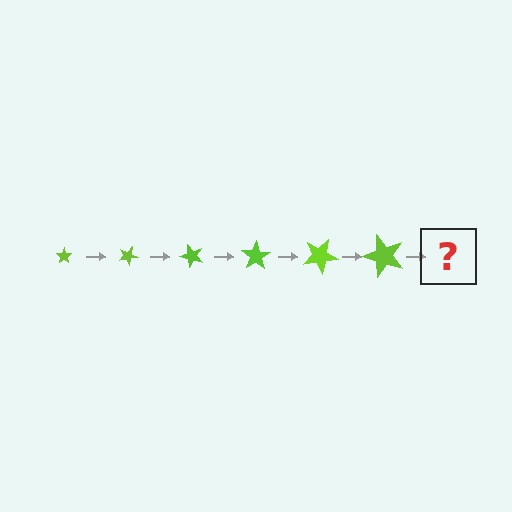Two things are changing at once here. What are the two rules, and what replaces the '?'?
The two rules are that the star grows larger each step and it rotates 25 degrees each step. The '?' should be a star, larger than the previous one and rotated 150 degrees from the start.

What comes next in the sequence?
The next element should be a star, larger than the previous one and rotated 150 degrees from the start.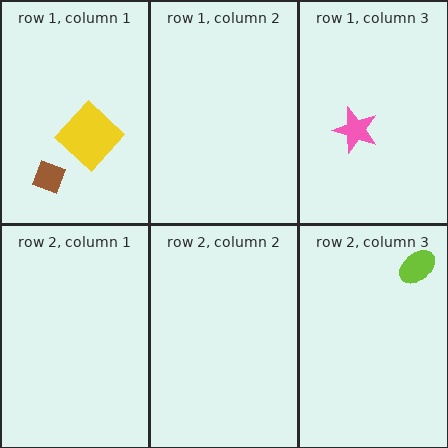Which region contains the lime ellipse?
The row 2, column 3 region.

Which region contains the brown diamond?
The row 1, column 1 region.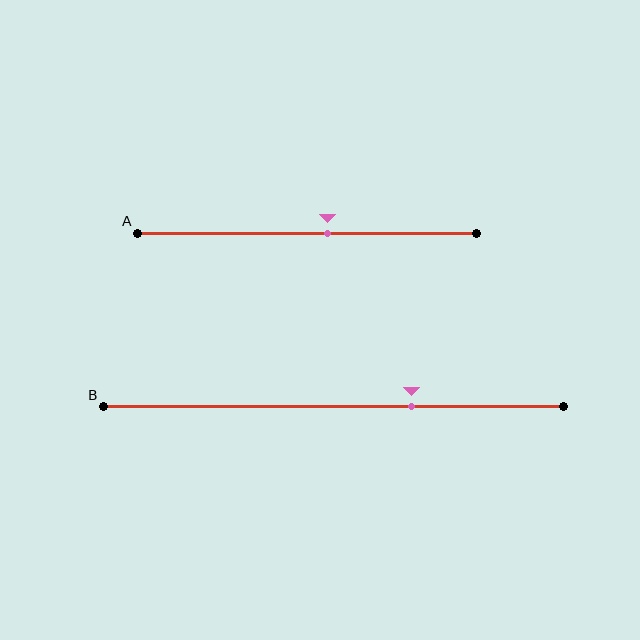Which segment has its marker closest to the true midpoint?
Segment A has its marker closest to the true midpoint.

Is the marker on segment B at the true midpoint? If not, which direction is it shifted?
No, the marker on segment B is shifted to the right by about 17% of the segment length.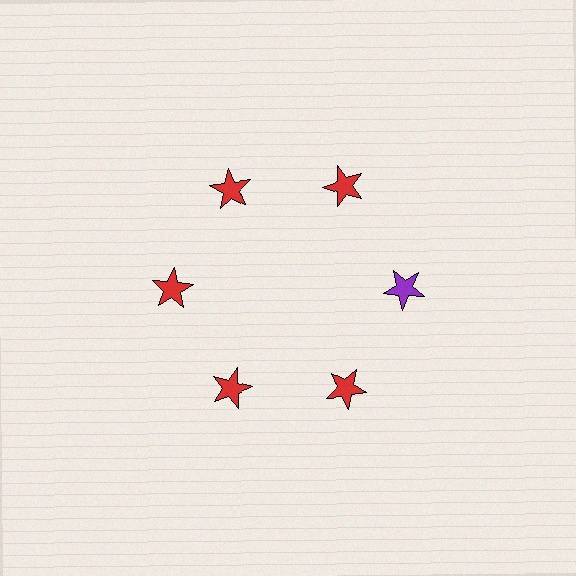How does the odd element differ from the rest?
It has a different color: purple instead of red.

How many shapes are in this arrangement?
There are 6 shapes arranged in a ring pattern.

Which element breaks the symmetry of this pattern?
The purple star at roughly the 3 o'clock position breaks the symmetry. All other shapes are red stars.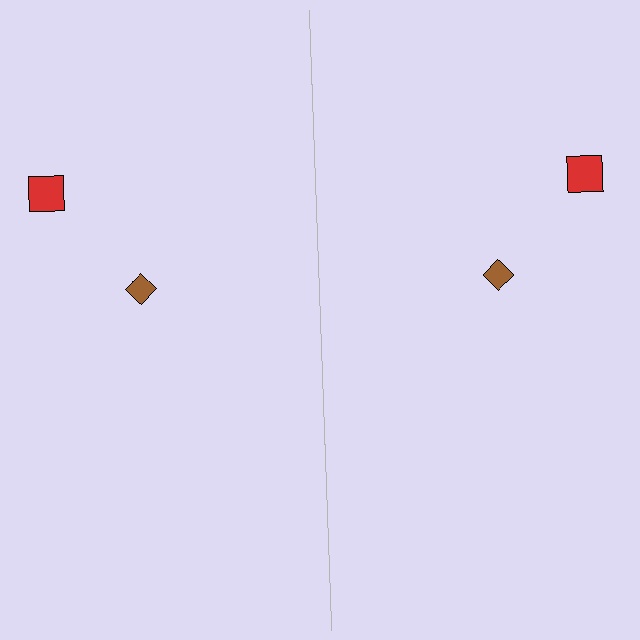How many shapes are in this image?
There are 4 shapes in this image.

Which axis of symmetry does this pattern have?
The pattern has a vertical axis of symmetry running through the center of the image.